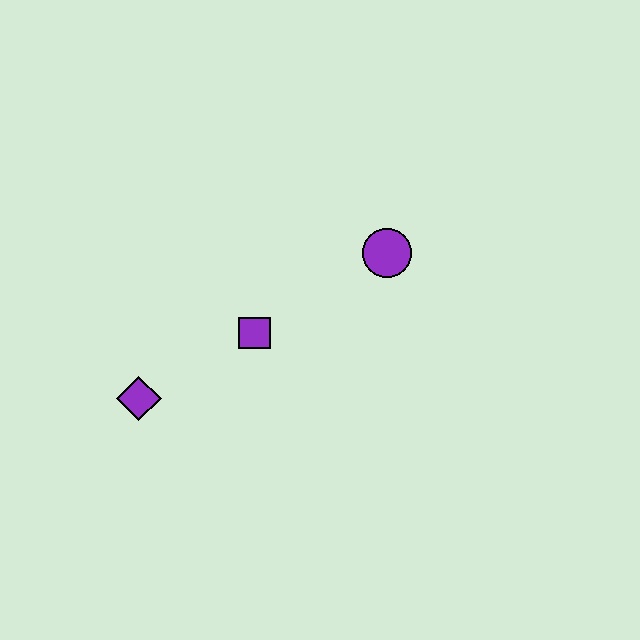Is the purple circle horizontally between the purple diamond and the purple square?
No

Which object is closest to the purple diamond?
The purple square is closest to the purple diamond.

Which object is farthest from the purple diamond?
The purple circle is farthest from the purple diamond.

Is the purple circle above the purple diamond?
Yes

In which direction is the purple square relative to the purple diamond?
The purple square is to the right of the purple diamond.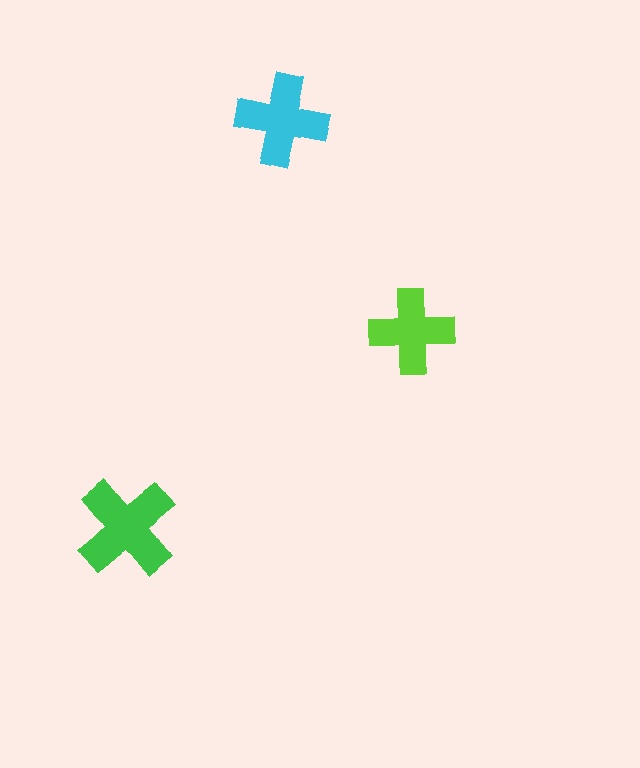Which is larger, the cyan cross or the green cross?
The green one.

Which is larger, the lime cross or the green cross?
The green one.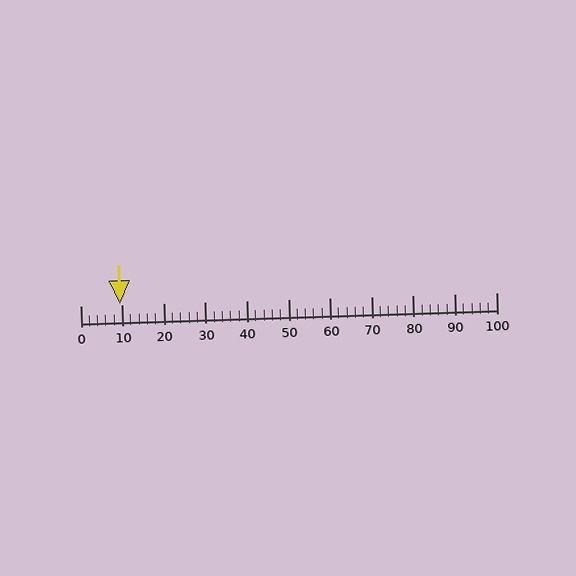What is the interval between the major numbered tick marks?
The major tick marks are spaced 10 units apart.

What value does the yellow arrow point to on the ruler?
The yellow arrow points to approximately 10.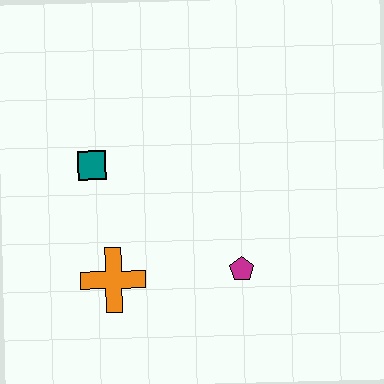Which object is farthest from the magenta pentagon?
The teal square is farthest from the magenta pentagon.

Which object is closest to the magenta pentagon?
The orange cross is closest to the magenta pentagon.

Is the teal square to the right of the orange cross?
No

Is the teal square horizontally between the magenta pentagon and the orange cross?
No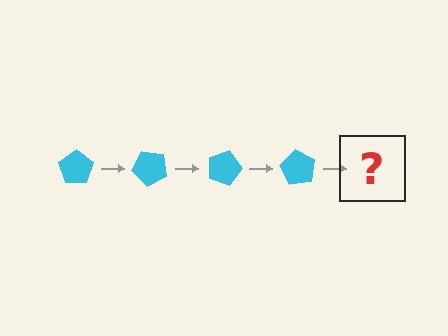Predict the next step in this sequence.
The next step is a cyan pentagon rotated 180 degrees.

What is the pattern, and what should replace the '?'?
The pattern is that the pentagon rotates 45 degrees each step. The '?' should be a cyan pentagon rotated 180 degrees.